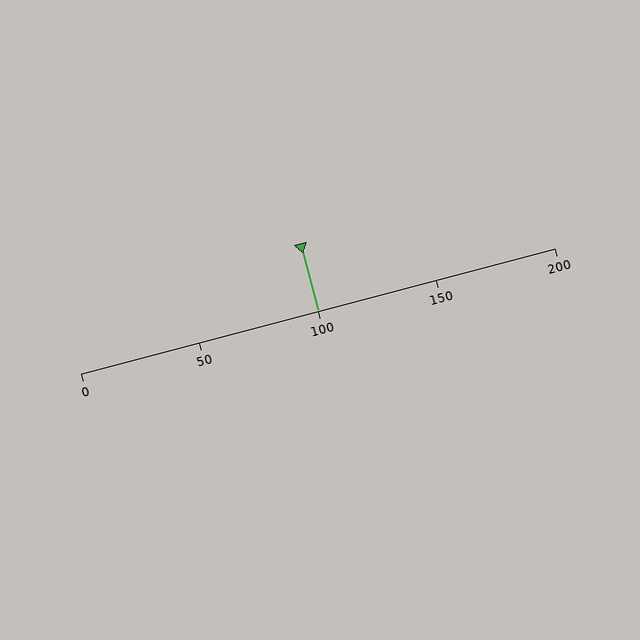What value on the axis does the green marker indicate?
The marker indicates approximately 100.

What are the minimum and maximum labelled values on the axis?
The axis runs from 0 to 200.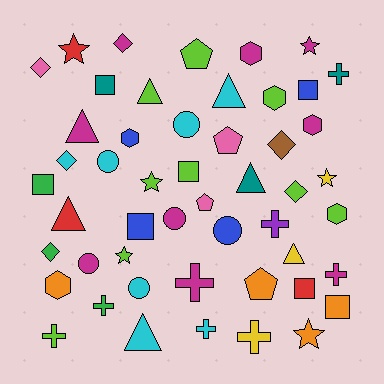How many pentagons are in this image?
There are 4 pentagons.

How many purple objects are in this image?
There is 1 purple object.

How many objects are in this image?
There are 50 objects.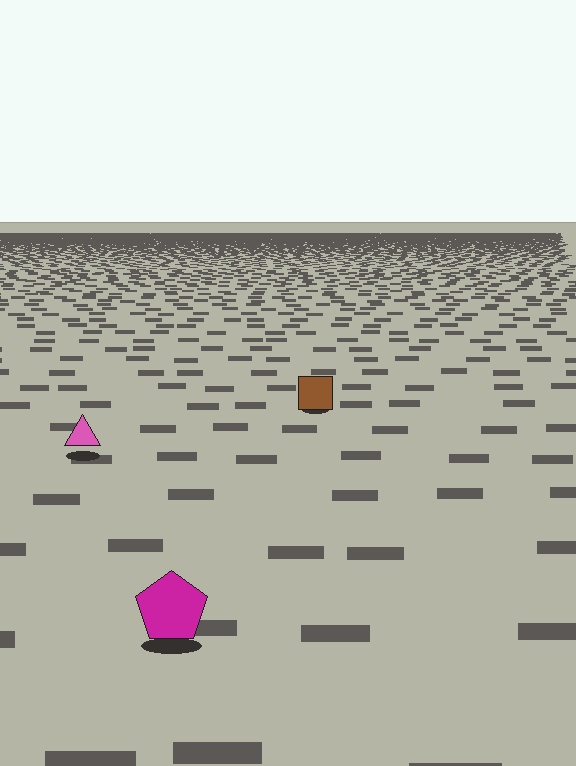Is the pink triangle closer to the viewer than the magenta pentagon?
No. The magenta pentagon is closer — you can tell from the texture gradient: the ground texture is coarser near it.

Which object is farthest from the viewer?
The brown square is farthest from the viewer. It appears smaller and the ground texture around it is denser.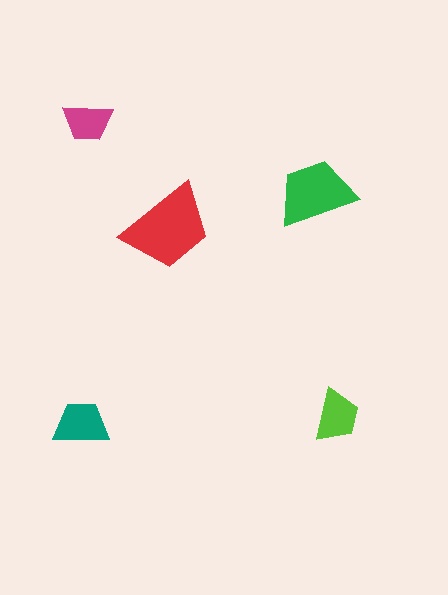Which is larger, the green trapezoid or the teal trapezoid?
The green one.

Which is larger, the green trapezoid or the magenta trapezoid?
The green one.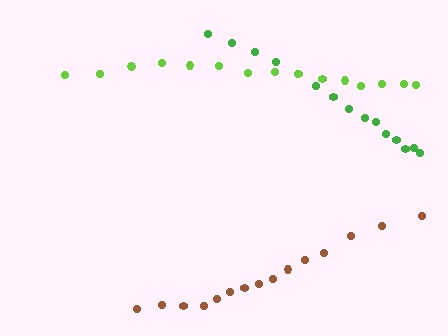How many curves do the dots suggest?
There are 3 distinct paths.